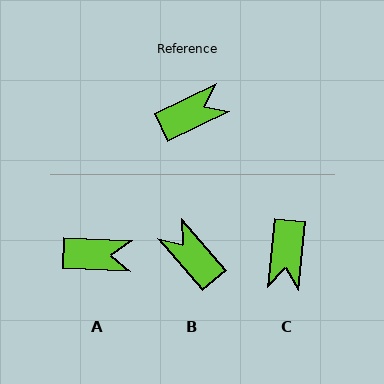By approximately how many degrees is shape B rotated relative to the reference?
Approximately 105 degrees counter-clockwise.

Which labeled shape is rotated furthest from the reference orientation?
C, about 122 degrees away.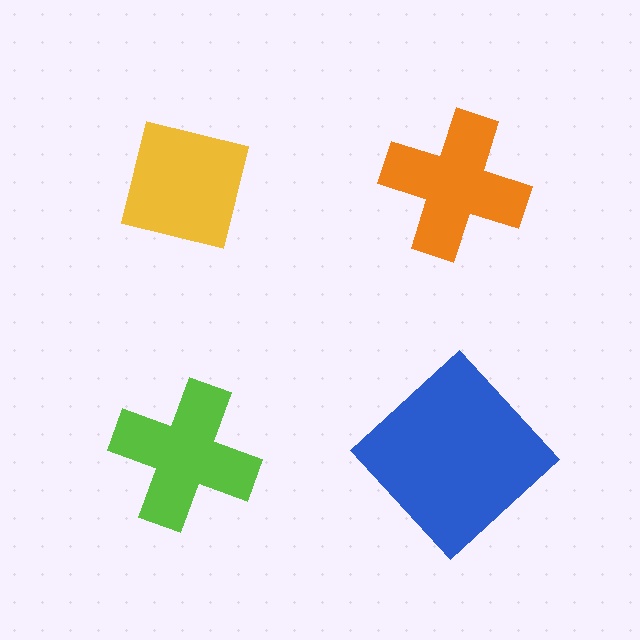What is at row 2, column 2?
A blue diamond.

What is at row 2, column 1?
A lime cross.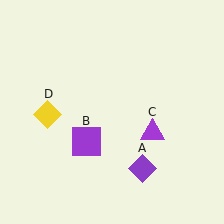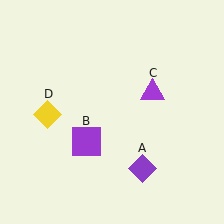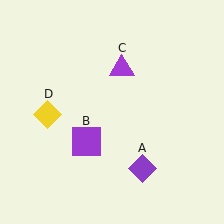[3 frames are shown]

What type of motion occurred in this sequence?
The purple triangle (object C) rotated counterclockwise around the center of the scene.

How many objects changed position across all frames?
1 object changed position: purple triangle (object C).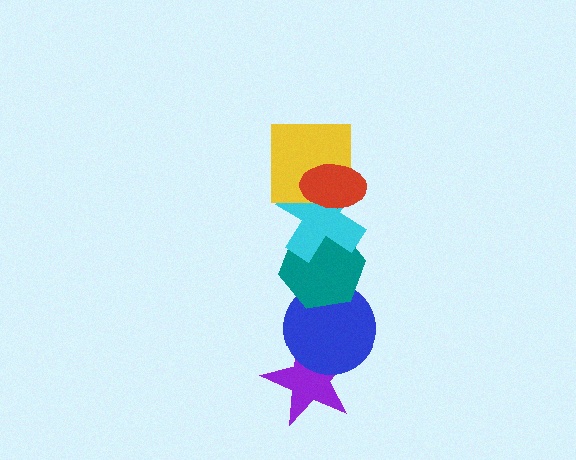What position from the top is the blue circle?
The blue circle is 5th from the top.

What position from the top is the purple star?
The purple star is 6th from the top.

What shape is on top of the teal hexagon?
The cyan cross is on top of the teal hexagon.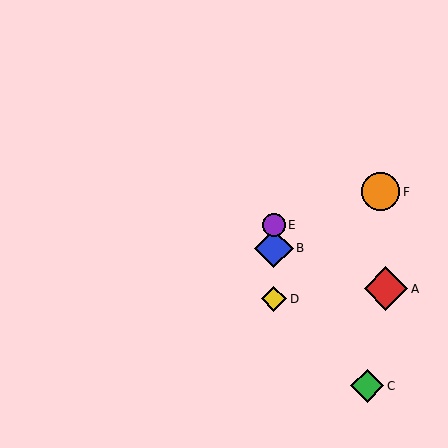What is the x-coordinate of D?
Object D is at x≈274.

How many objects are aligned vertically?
3 objects (B, D, E) are aligned vertically.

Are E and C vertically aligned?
No, E is at x≈274 and C is at x≈367.